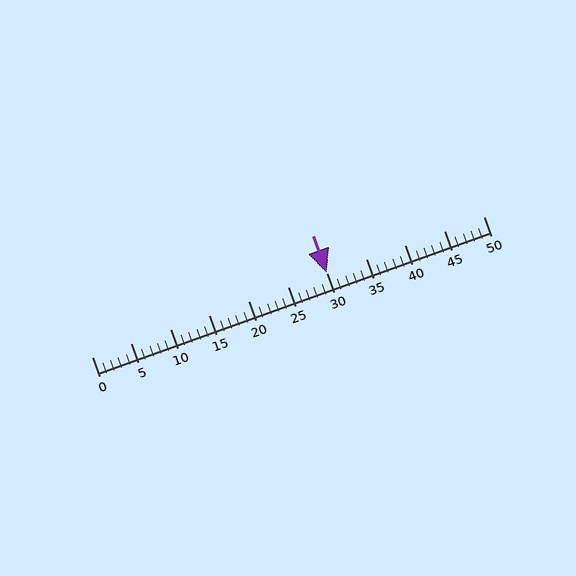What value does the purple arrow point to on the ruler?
The purple arrow points to approximately 30.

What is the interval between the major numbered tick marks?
The major tick marks are spaced 5 units apart.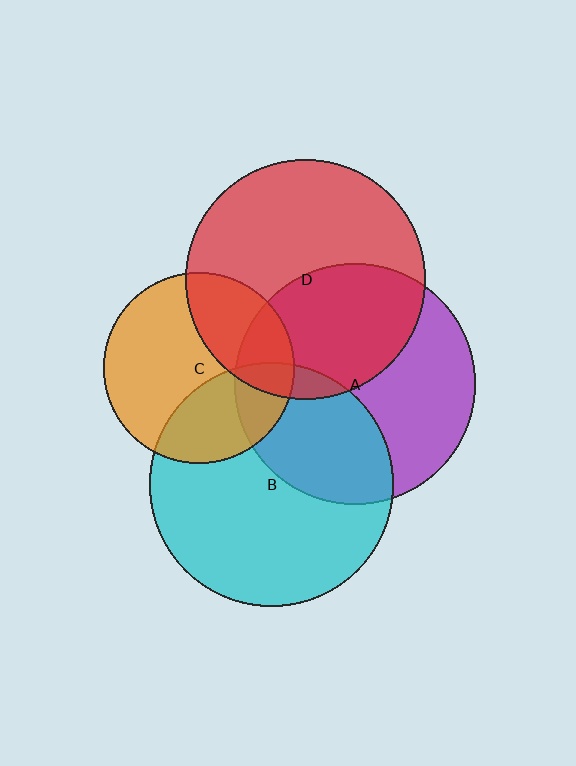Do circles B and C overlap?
Yes.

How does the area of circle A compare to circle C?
Approximately 1.6 times.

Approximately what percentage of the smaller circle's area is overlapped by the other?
Approximately 30%.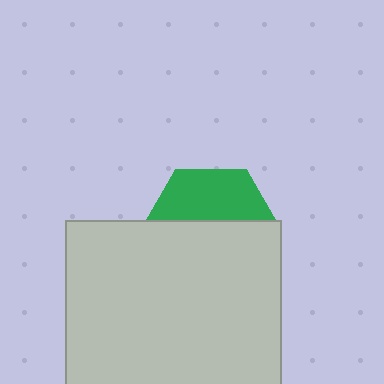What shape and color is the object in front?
The object in front is a light gray square.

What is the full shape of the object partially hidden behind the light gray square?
The partially hidden object is a green hexagon.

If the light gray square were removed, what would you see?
You would see the complete green hexagon.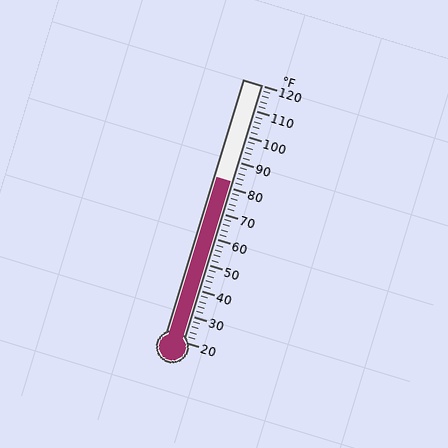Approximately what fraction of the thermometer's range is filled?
The thermometer is filled to approximately 60% of its range.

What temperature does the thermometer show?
The thermometer shows approximately 82°F.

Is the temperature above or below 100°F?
The temperature is below 100°F.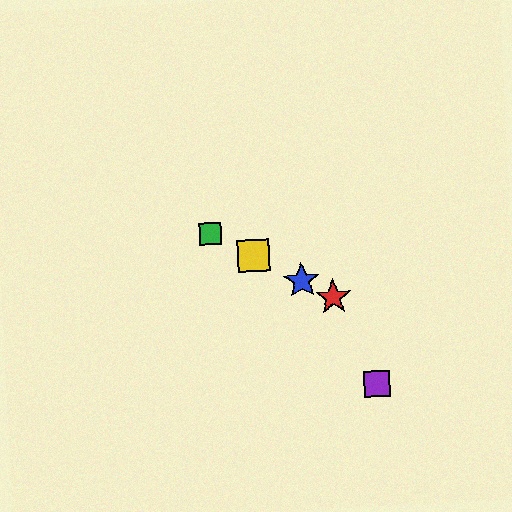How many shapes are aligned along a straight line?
4 shapes (the red star, the blue star, the green square, the yellow square) are aligned along a straight line.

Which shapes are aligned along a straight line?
The red star, the blue star, the green square, the yellow square are aligned along a straight line.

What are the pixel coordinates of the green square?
The green square is at (211, 234).